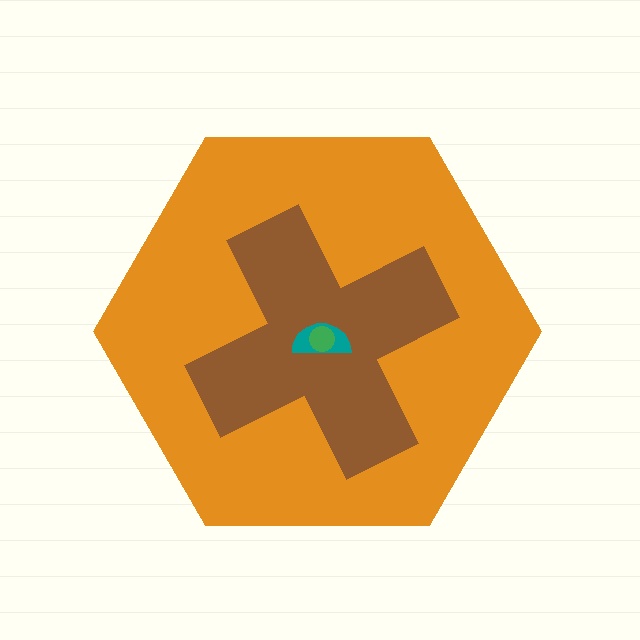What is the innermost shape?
The green circle.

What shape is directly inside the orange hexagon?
The brown cross.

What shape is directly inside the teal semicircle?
The green circle.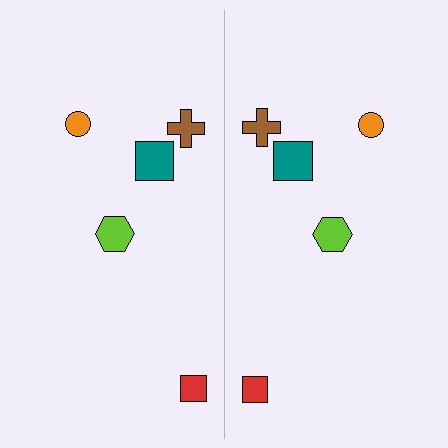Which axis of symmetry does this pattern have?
The pattern has a vertical axis of symmetry running through the center of the image.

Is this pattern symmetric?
Yes, this pattern has bilateral (reflection) symmetry.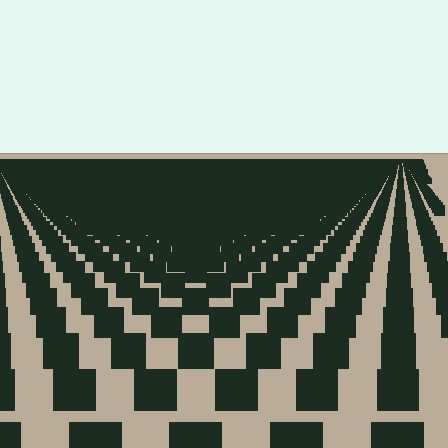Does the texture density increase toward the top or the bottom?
Density increases toward the top.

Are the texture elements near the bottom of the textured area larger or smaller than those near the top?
Larger. Near the bottom, elements are closer to the viewer and appear at a bigger on-screen size.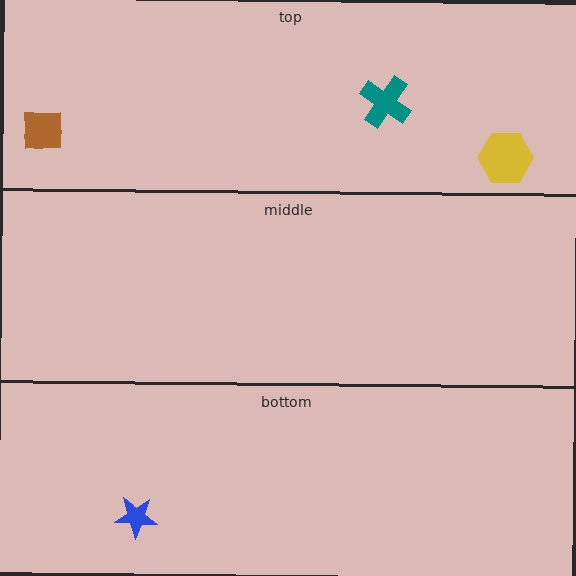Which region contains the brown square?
The top region.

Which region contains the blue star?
The bottom region.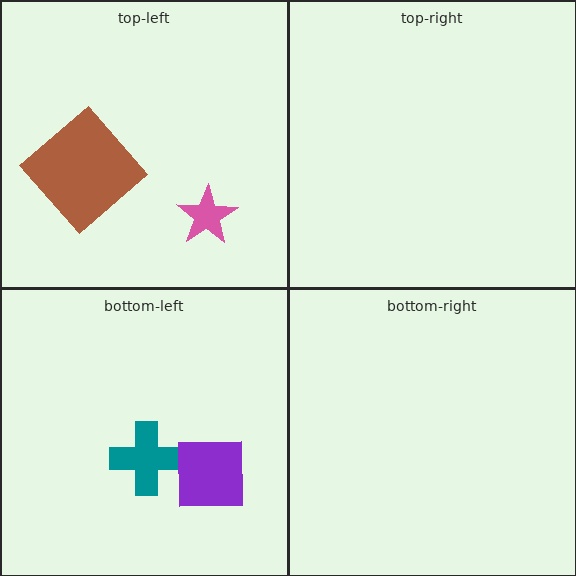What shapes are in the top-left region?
The pink star, the brown diamond.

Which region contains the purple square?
The bottom-left region.